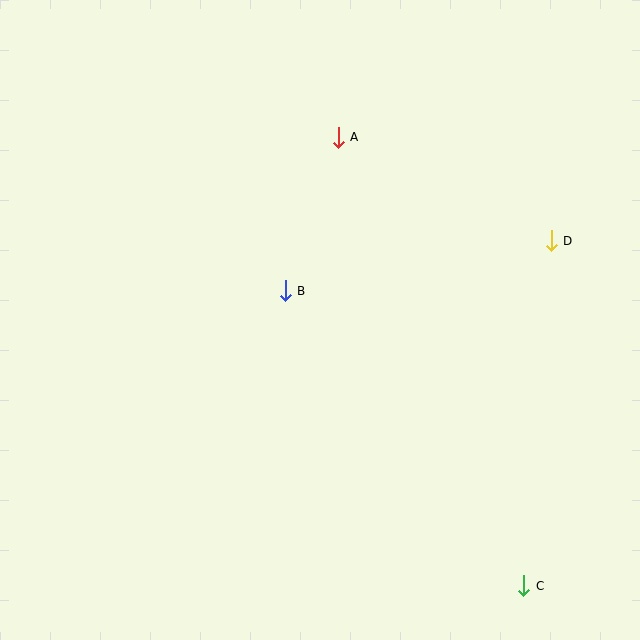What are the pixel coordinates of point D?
Point D is at (551, 241).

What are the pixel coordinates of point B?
Point B is at (285, 291).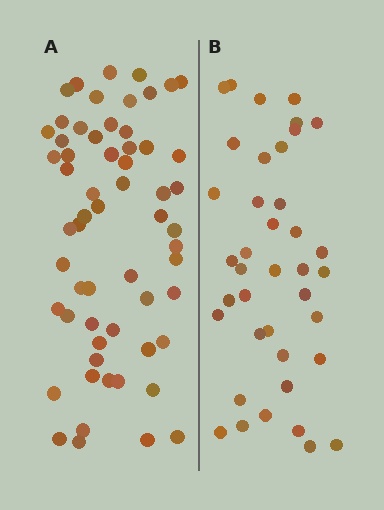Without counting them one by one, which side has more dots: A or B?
Region A (the left region) has more dots.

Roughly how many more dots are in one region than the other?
Region A has approximately 20 more dots than region B.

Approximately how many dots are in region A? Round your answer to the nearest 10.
About 60 dots.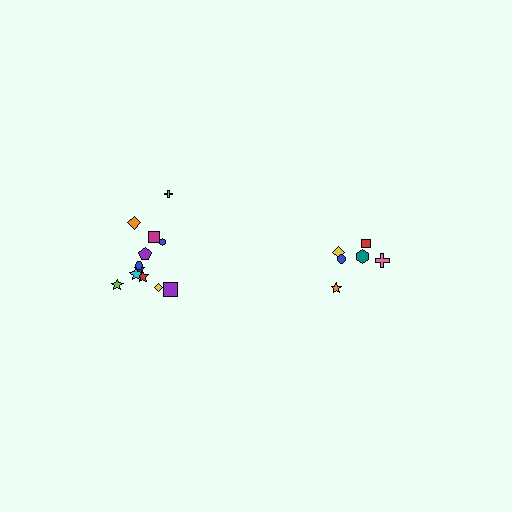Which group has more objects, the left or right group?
The left group.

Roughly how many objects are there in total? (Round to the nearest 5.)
Roughly 20 objects in total.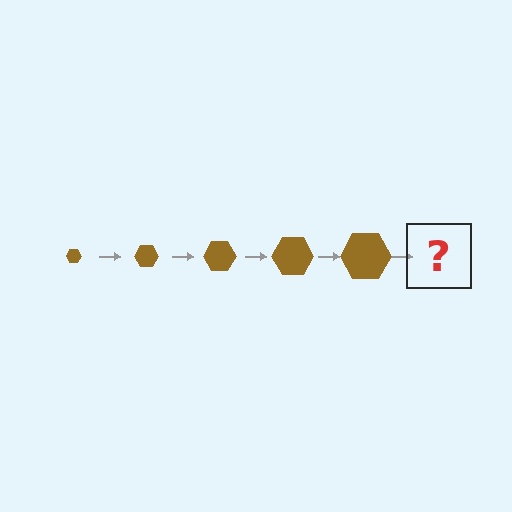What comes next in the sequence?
The next element should be a brown hexagon, larger than the previous one.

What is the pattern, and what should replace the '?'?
The pattern is that the hexagon gets progressively larger each step. The '?' should be a brown hexagon, larger than the previous one.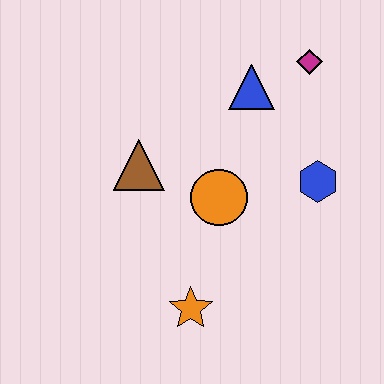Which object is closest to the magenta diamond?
The blue triangle is closest to the magenta diamond.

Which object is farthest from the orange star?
The magenta diamond is farthest from the orange star.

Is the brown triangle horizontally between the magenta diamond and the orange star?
No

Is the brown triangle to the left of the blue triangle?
Yes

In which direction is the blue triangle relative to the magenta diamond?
The blue triangle is to the left of the magenta diamond.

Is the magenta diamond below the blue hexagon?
No